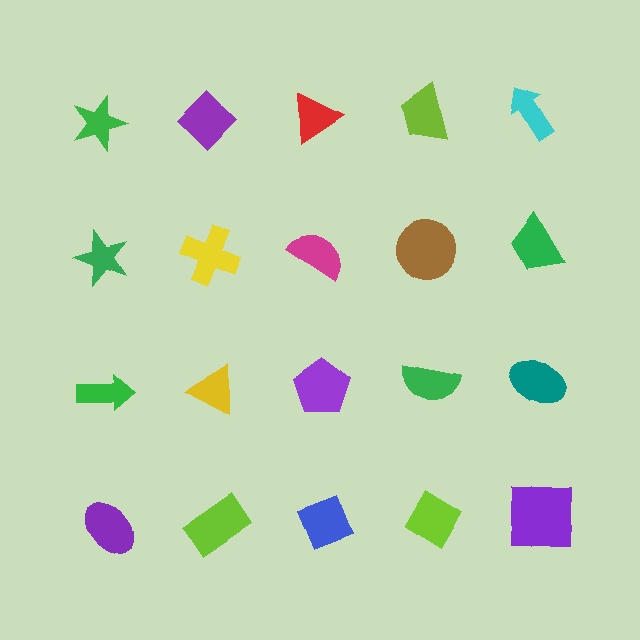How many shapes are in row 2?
5 shapes.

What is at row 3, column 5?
A teal ellipse.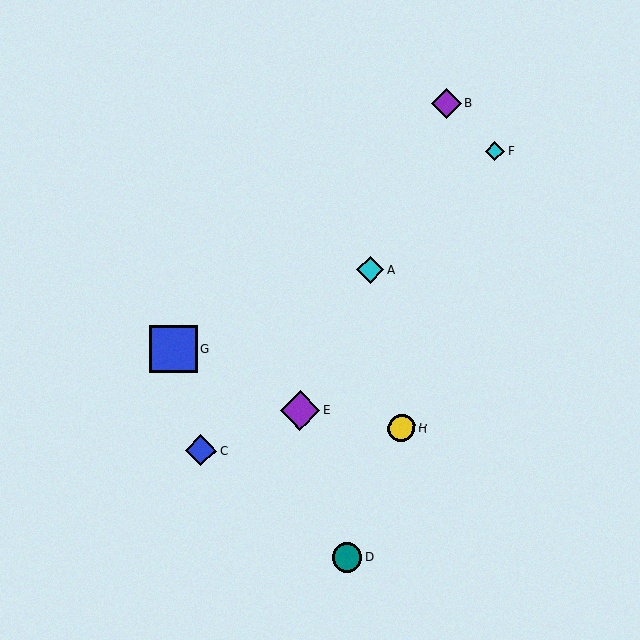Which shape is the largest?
The blue square (labeled G) is the largest.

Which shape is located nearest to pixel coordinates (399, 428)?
The yellow circle (labeled H) at (402, 429) is nearest to that location.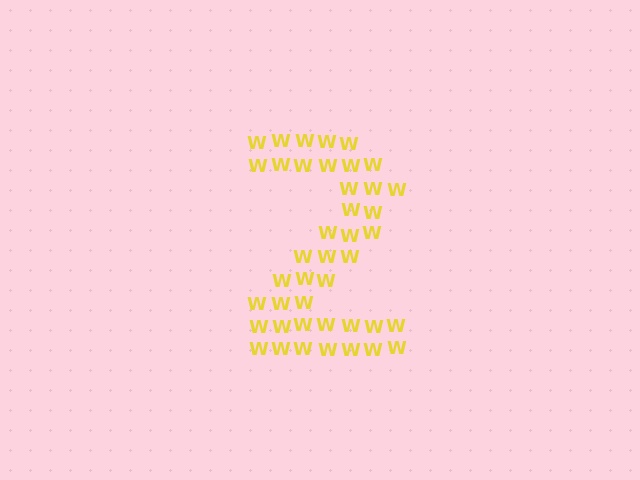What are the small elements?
The small elements are letter W's.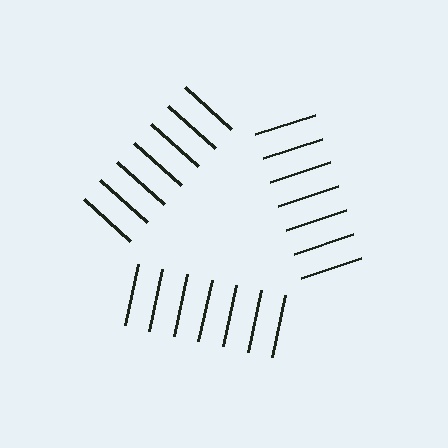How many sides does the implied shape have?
3 sides — the line-ends trace a triangle.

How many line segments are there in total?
21 — 7 along each of the 3 edges.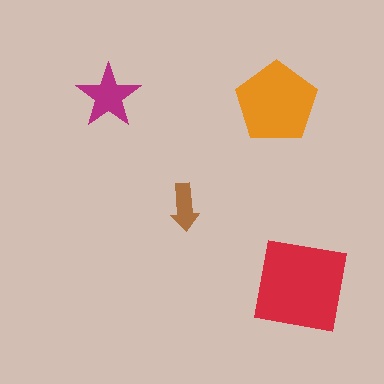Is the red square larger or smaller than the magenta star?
Larger.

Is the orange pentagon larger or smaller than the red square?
Smaller.